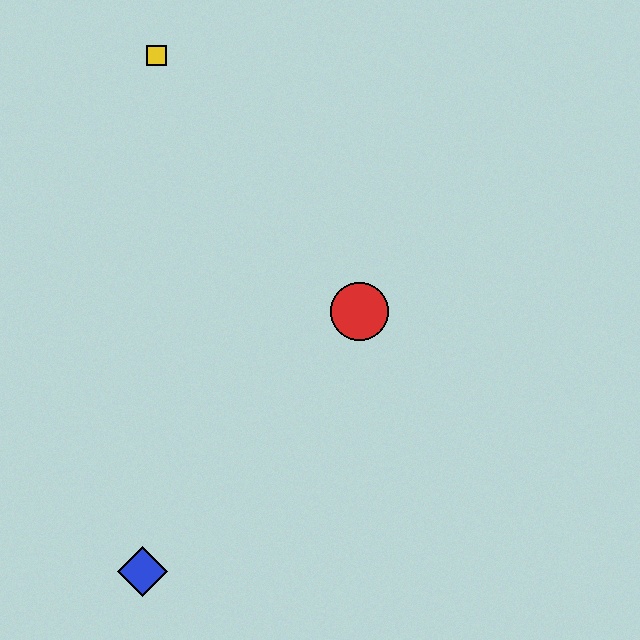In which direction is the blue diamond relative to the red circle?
The blue diamond is below the red circle.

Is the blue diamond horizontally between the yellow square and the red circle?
No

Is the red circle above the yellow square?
No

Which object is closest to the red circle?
The yellow square is closest to the red circle.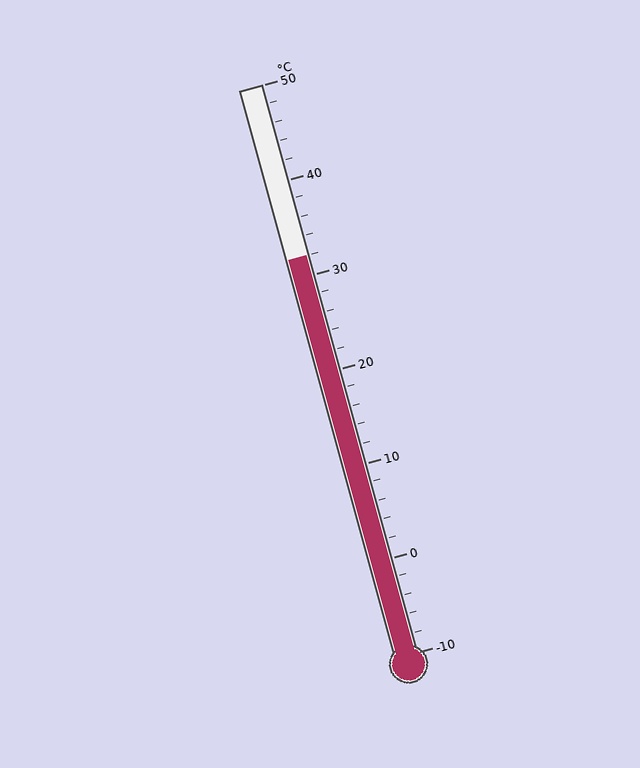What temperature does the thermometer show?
The thermometer shows approximately 32°C.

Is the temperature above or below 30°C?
The temperature is above 30°C.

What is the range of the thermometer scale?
The thermometer scale ranges from -10°C to 50°C.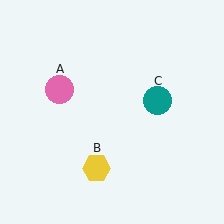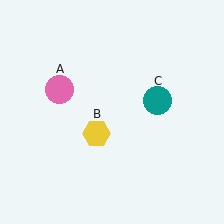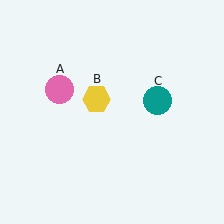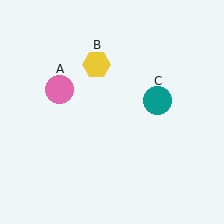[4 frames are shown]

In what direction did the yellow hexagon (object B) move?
The yellow hexagon (object B) moved up.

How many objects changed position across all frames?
1 object changed position: yellow hexagon (object B).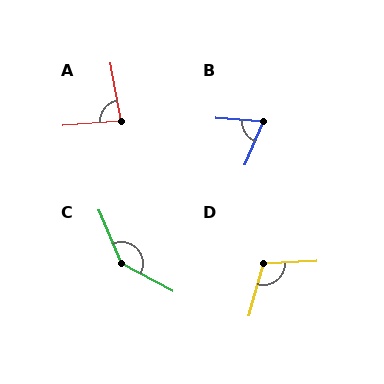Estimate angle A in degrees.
Approximately 84 degrees.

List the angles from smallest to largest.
B (71°), A (84°), D (108°), C (141°).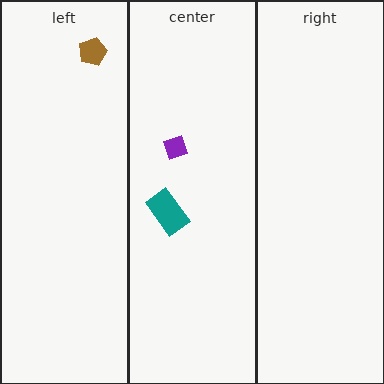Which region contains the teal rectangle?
The center region.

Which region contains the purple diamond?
The center region.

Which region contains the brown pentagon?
The left region.